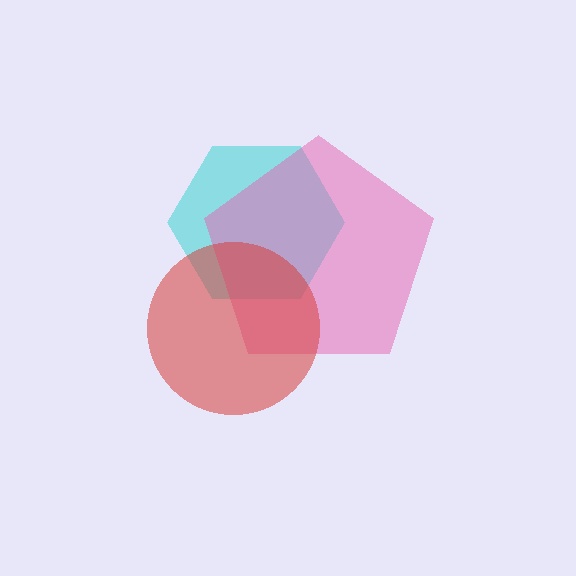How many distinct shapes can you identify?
There are 3 distinct shapes: a cyan hexagon, a pink pentagon, a red circle.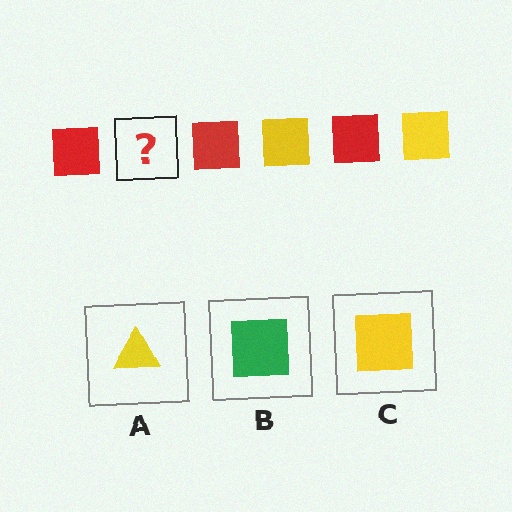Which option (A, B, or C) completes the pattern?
C.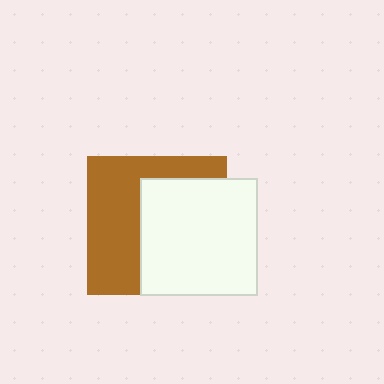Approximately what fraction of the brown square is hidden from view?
Roughly 53% of the brown square is hidden behind the white square.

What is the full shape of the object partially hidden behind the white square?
The partially hidden object is a brown square.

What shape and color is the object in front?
The object in front is a white square.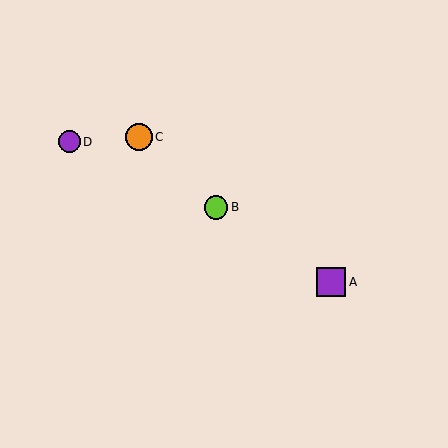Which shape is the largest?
The purple square (labeled A) is the largest.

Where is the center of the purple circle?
The center of the purple circle is at (69, 142).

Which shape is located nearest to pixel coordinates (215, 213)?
The lime circle (labeled B) at (216, 207) is nearest to that location.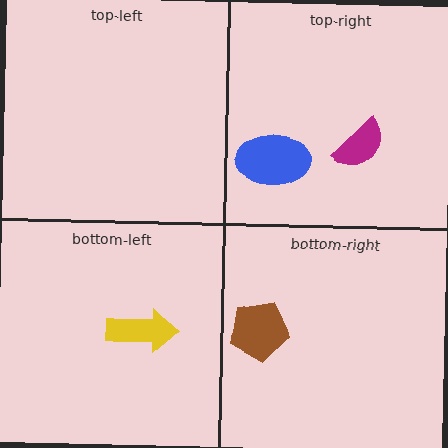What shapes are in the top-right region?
The blue ellipse, the magenta semicircle.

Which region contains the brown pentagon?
The bottom-right region.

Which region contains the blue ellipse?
The top-right region.